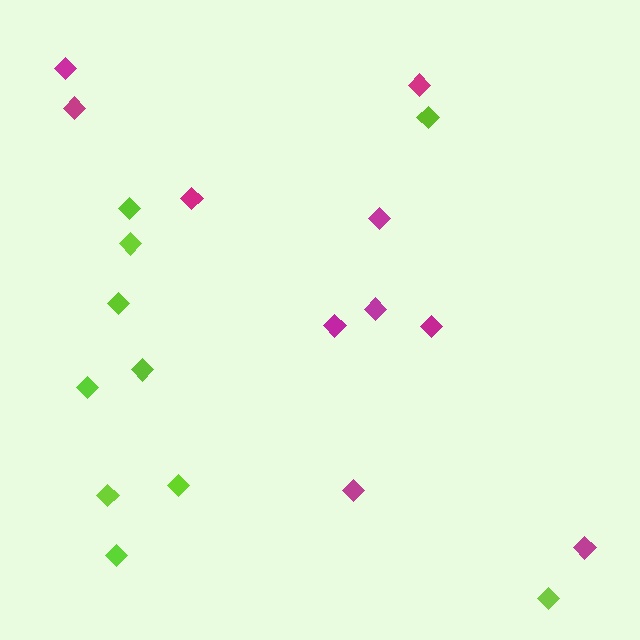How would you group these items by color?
There are 2 groups: one group of lime diamonds (10) and one group of magenta diamonds (10).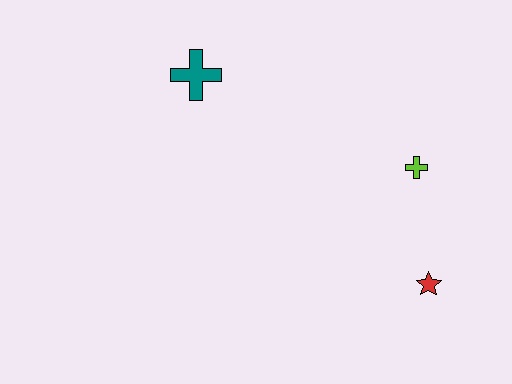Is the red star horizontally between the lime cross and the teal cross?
No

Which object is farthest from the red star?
The teal cross is farthest from the red star.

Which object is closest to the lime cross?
The red star is closest to the lime cross.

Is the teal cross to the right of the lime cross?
No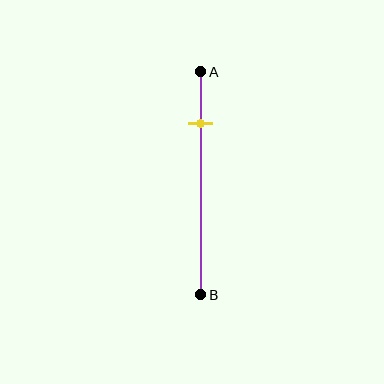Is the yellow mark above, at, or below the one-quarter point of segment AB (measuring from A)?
The yellow mark is approximately at the one-quarter point of segment AB.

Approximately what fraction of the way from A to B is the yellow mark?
The yellow mark is approximately 25% of the way from A to B.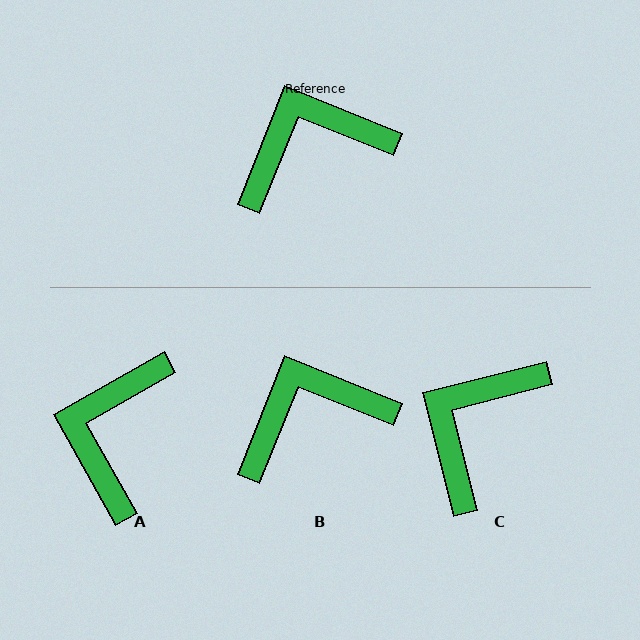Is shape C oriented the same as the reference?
No, it is off by about 36 degrees.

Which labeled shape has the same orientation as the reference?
B.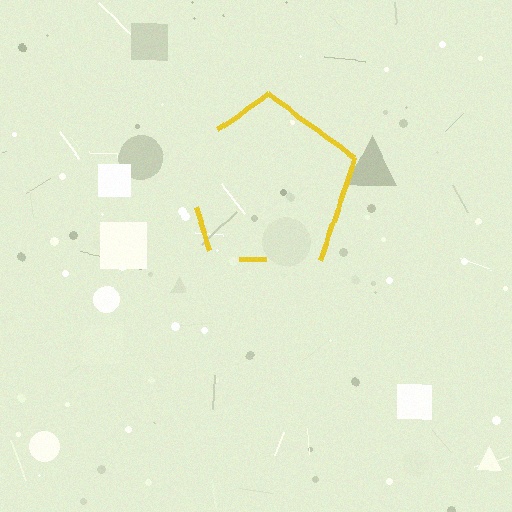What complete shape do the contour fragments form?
The contour fragments form a pentagon.